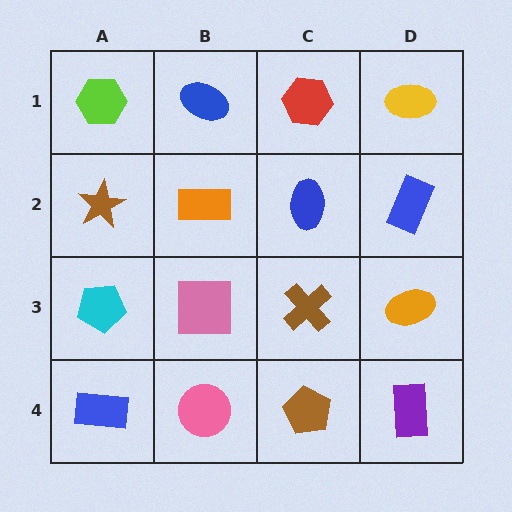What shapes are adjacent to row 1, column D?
A blue rectangle (row 2, column D), a red hexagon (row 1, column C).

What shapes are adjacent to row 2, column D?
A yellow ellipse (row 1, column D), an orange ellipse (row 3, column D), a blue ellipse (row 2, column C).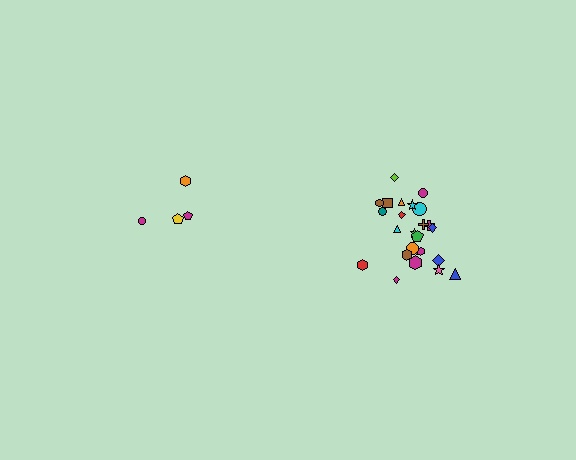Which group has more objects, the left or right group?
The right group.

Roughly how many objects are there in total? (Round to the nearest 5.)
Roughly 30 objects in total.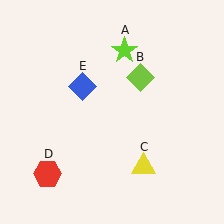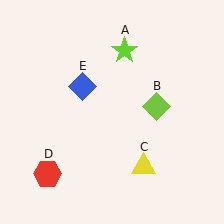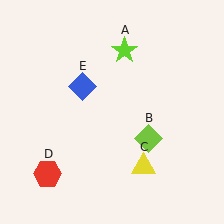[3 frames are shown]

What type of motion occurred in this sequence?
The lime diamond (object B) rotated clockwise around the center of the scene.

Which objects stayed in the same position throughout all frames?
Lime star (object A) and yellow triangle (object C) and red hexagon (object D) and blue diamond (object E) remained stationary.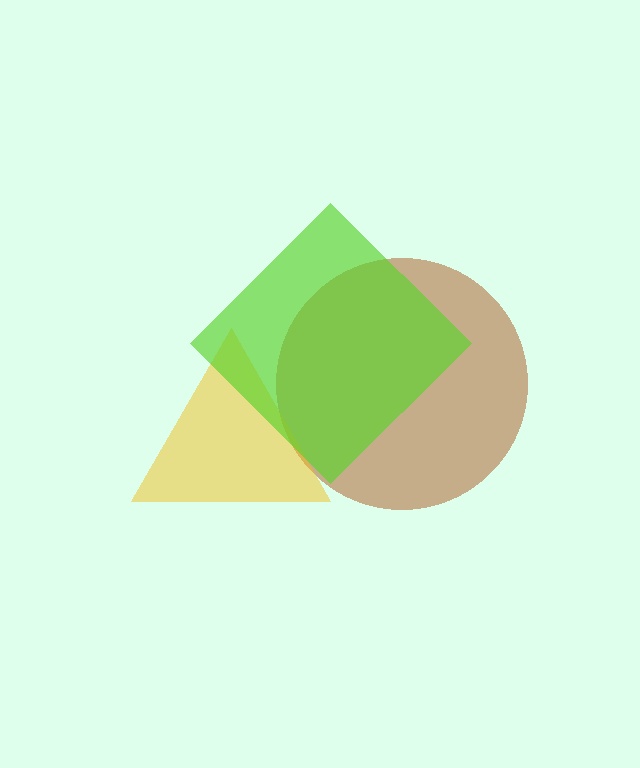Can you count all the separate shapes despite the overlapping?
Yes, there are 3 separate shapes.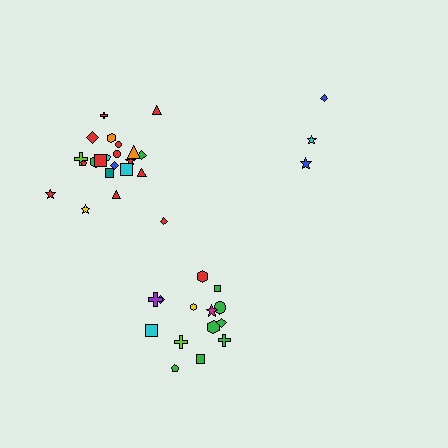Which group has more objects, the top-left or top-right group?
The top-left group.